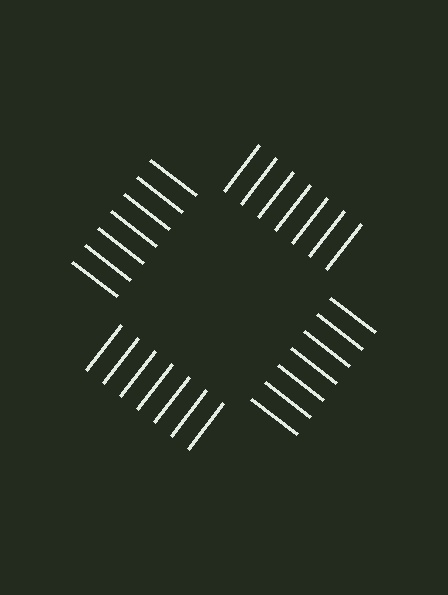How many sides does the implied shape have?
4 sides — the line-ends trace a square.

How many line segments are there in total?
28 — 7 along each of the 4 edges.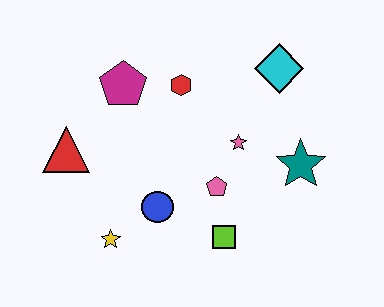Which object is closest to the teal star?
The pink star is closest to the teal star.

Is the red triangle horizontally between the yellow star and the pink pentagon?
No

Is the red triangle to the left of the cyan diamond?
Yes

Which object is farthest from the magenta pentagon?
The teal star is farthest from the magenta pentagon.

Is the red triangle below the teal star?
No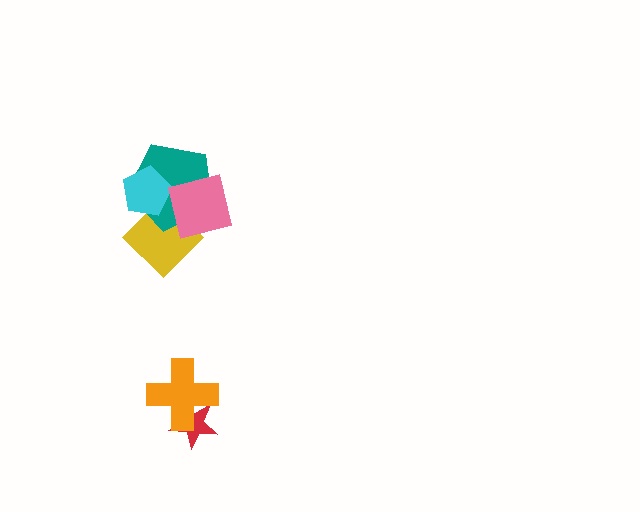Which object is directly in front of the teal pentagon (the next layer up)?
The cyan pentagon is directly in front of the teal pentagon.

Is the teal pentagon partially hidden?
Yes, it is partially covered by another shape.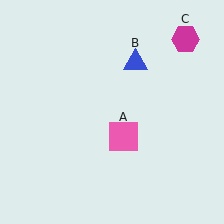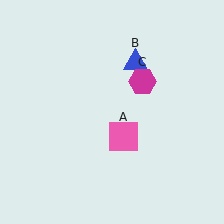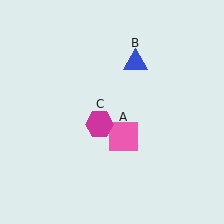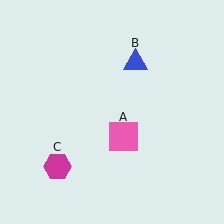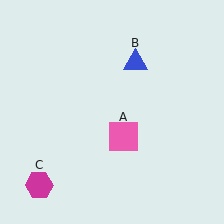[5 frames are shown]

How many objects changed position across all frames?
1 object changed position: magenta hexagon (object C).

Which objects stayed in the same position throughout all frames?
Pink square (object A) and blue triangle (object B) remained stationary.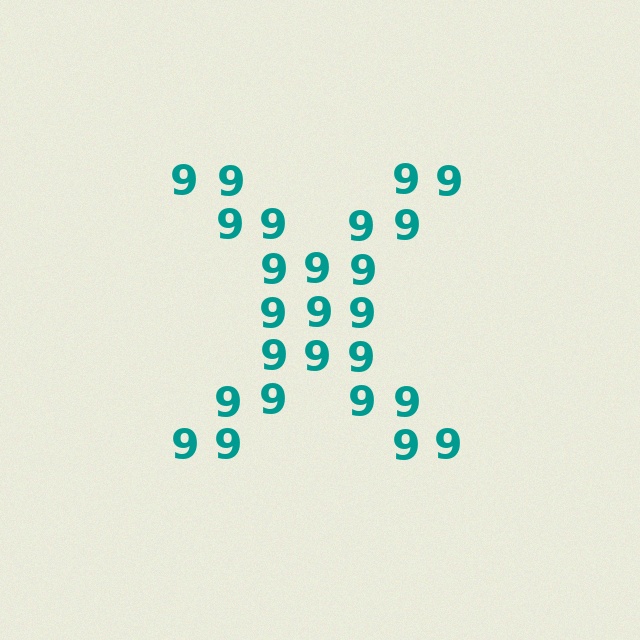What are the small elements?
The small elements are digit 9's.